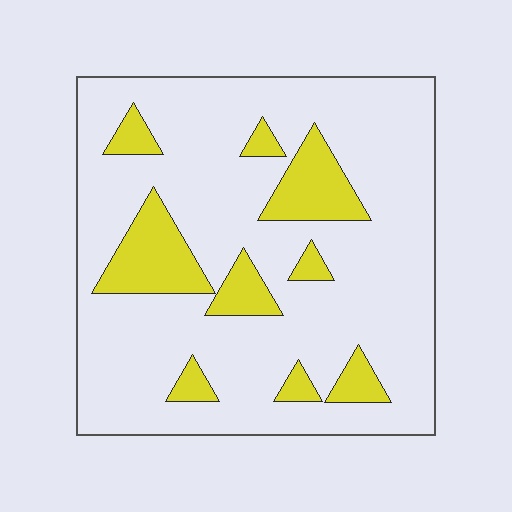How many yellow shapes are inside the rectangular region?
9.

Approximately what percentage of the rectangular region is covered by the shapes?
Approximately 20%.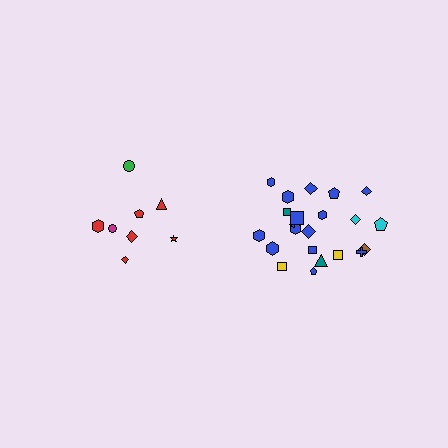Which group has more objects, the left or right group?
The right group.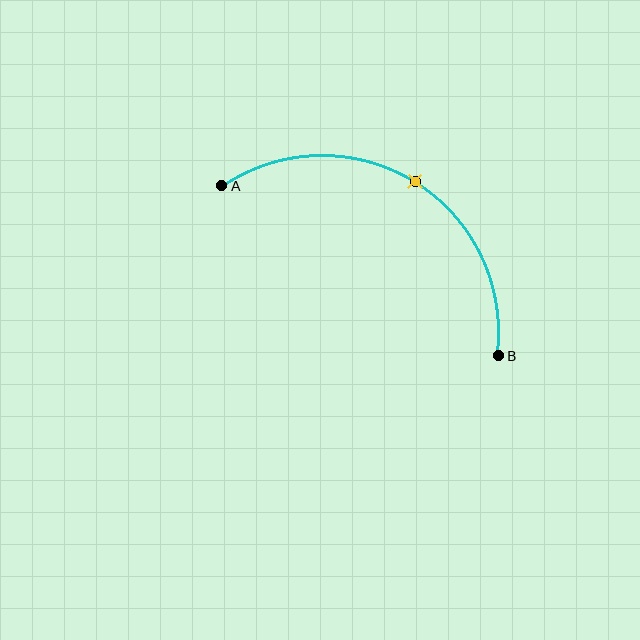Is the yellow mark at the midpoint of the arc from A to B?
Yes. The yellow mark lies on the arc at equal arc-length from both A and B — it is the arc midpoint.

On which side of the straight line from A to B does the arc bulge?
The arc bulges above the straight line connecting A and B.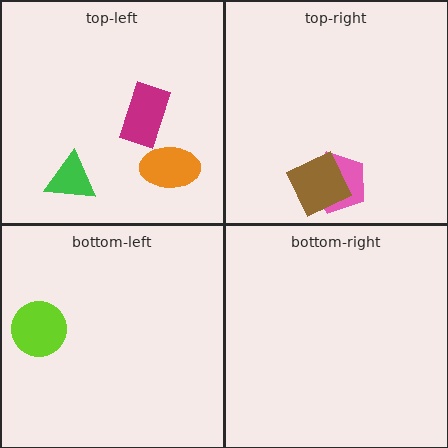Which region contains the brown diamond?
The top-right region.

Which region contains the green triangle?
The top-left region.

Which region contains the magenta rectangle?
The top-left region.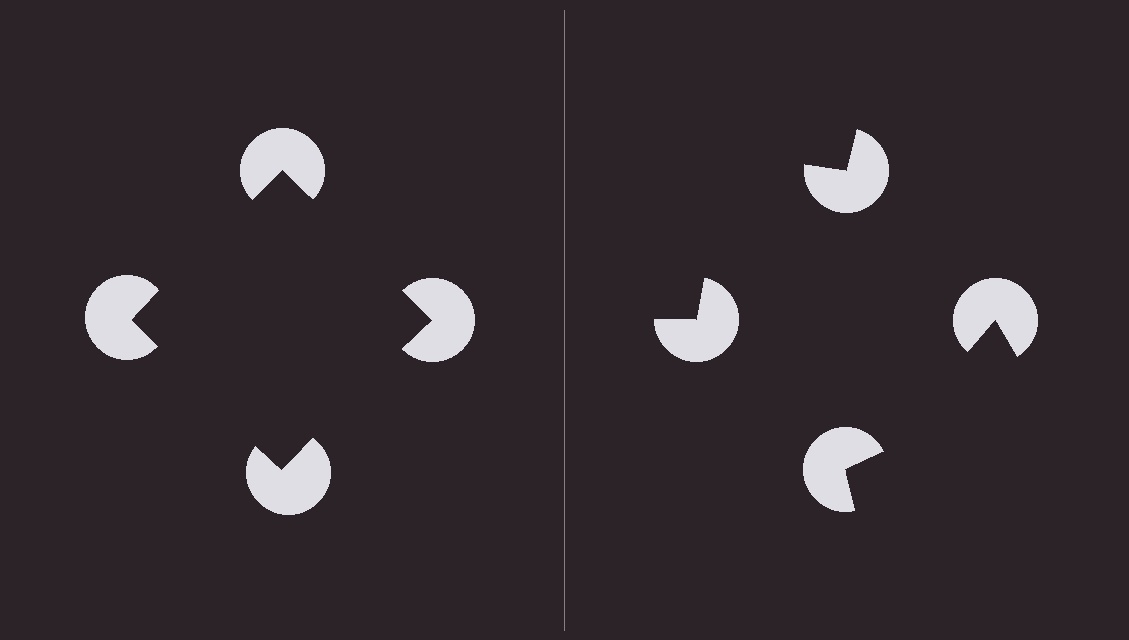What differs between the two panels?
The pac-man discs are positioned identically on both sides; only the wedge orientations differ. On the left they align to a square; on the right they are misaligned.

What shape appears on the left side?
An illusory square.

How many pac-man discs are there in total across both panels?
8 — 4 on each side.